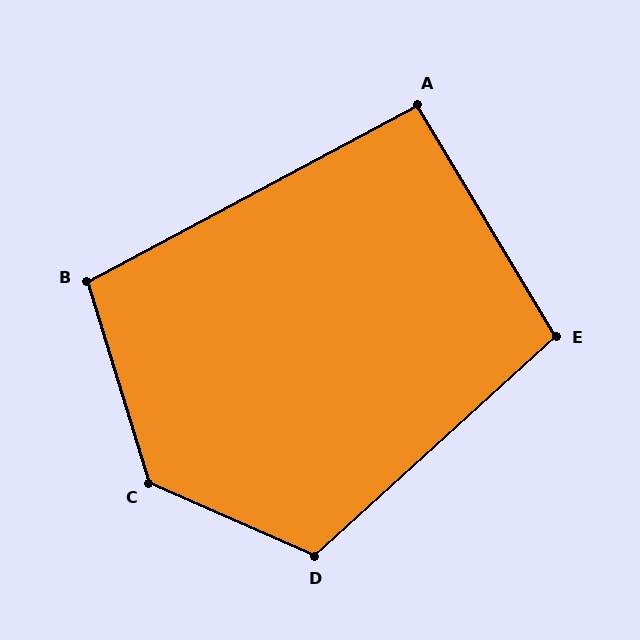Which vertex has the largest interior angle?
C, at approximately 131 degrees.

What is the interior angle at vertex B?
Approximately 101 degrees (obtuse).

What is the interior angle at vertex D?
Approximately 114 degrees (obtuse).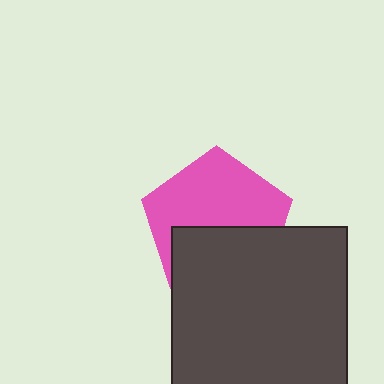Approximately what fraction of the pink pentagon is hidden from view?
Roughly 43% of the pink pentagon is hidden behind the dark gray square.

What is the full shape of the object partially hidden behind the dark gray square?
The partially hidden object is a pink pentagon.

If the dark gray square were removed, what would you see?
You would see the complete pink pentagon.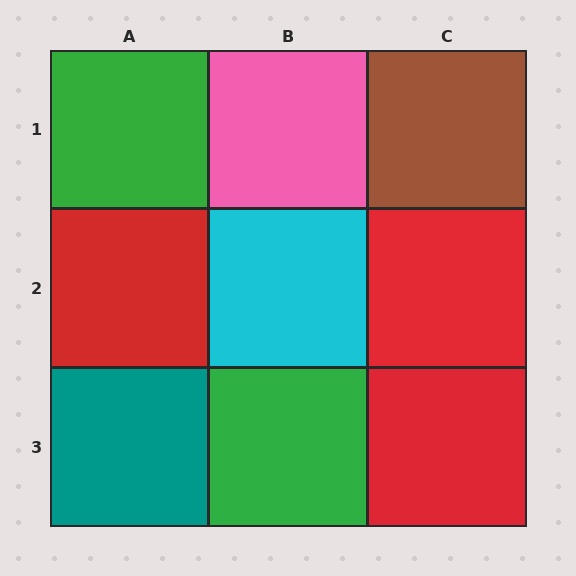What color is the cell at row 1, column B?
Pink.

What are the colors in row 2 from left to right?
Red, cyan, red.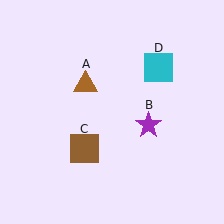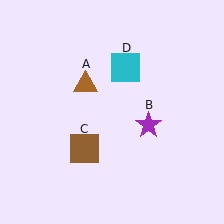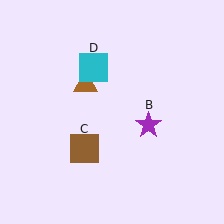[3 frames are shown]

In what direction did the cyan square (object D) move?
The cyan square (object D) moved left.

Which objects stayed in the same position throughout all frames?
Brown triangle (object A) and purple star (object B) and brown square (object C) remained stationary.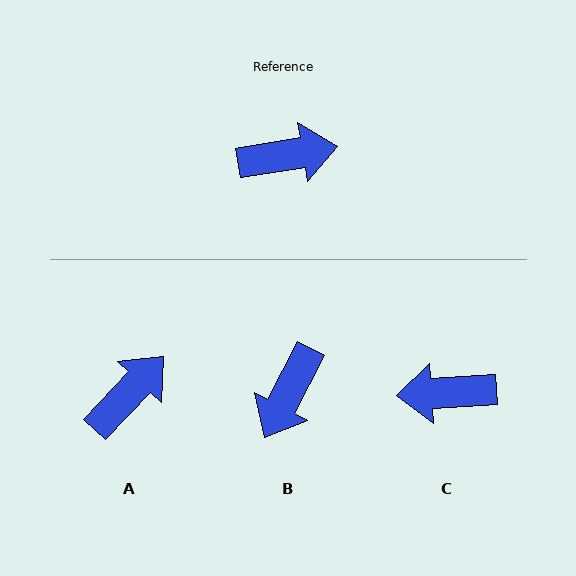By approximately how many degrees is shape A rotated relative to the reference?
Approximately 37 degrees counter-clockwise.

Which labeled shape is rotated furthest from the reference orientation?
C, about 174 degrees away.